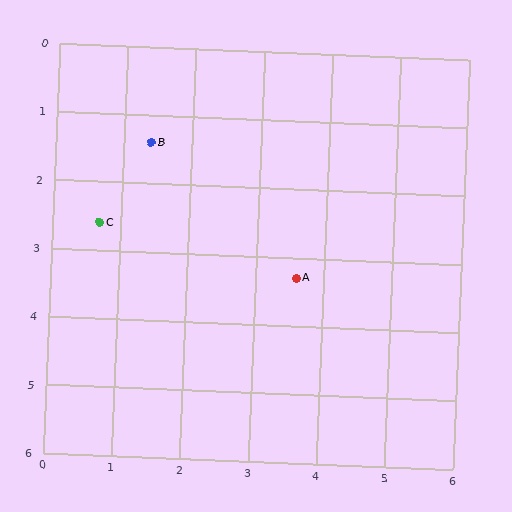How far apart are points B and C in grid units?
Points B and C are about 1.4 grid units apart.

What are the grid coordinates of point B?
Point B is at approximately (1.4, 1.4).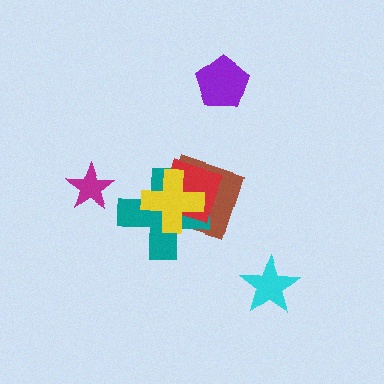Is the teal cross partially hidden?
Yes, it is partially covered by another shape.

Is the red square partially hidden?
Yes, it is partially covered by another shape.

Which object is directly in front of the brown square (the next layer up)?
The teal cross is directly in front of the brown square.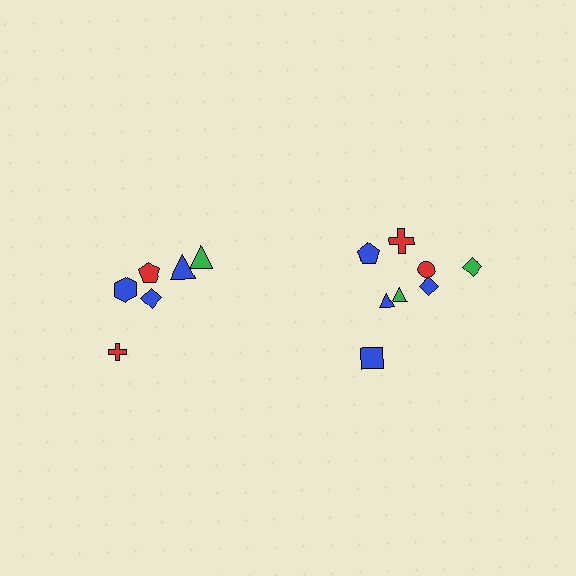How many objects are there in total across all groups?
There are 14 objects.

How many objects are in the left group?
There are 6 objects.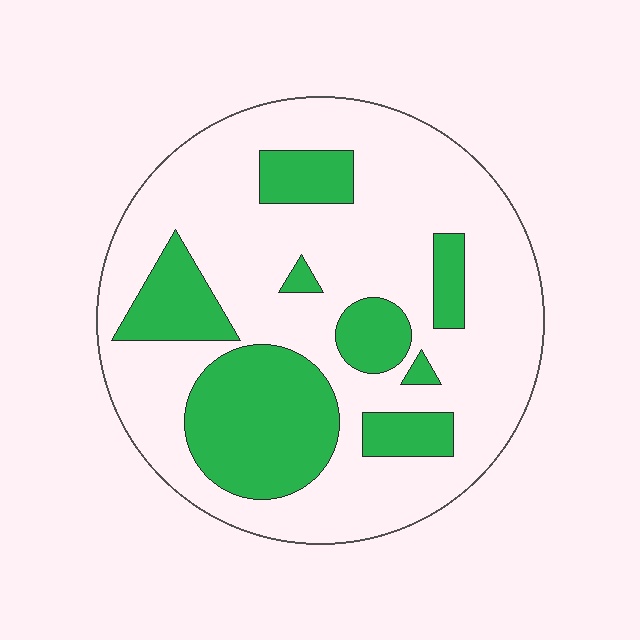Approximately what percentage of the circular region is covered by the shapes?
Approximately 30%.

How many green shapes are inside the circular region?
8.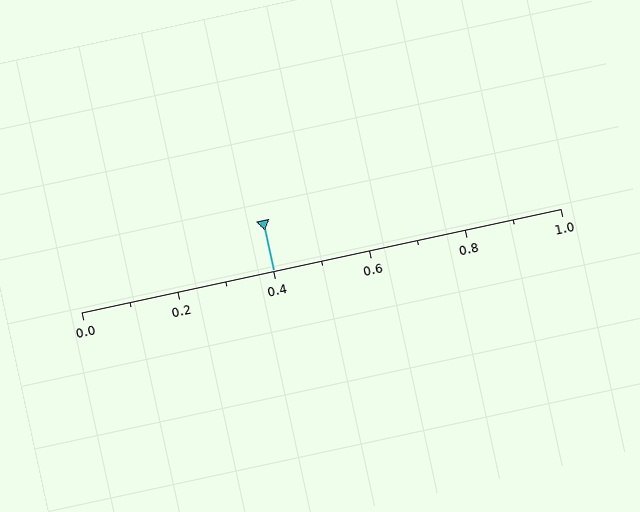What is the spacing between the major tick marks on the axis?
The major ticks are spaced 0.2 apart.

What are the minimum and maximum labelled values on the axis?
The axis runs from 0.0 to 1.0.